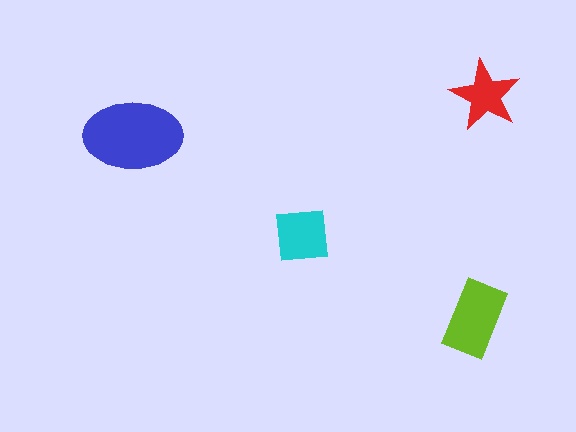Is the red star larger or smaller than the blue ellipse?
Smaller.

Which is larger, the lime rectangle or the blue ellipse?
The blue ellipse.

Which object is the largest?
The blue ellipse.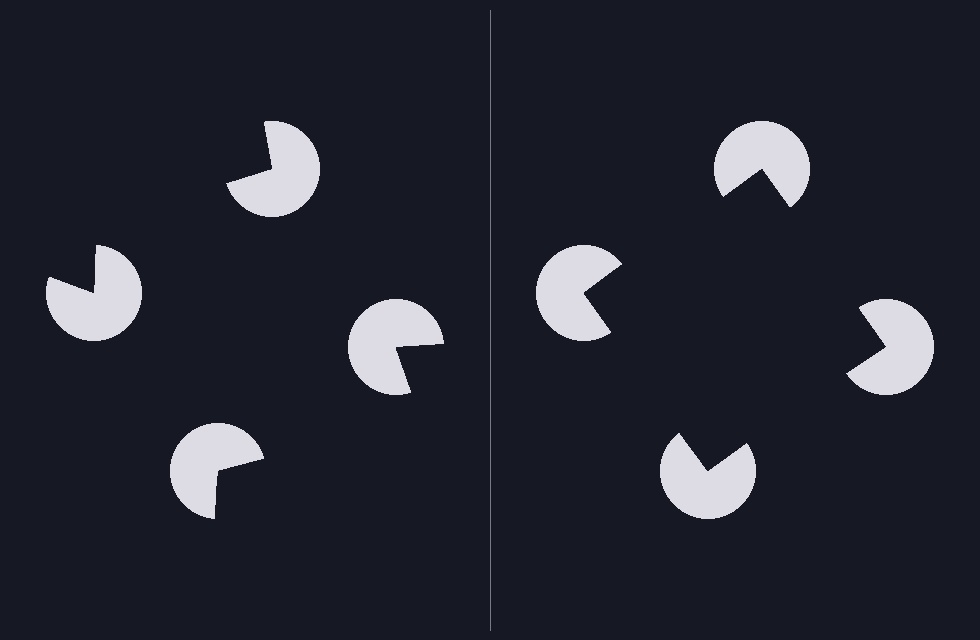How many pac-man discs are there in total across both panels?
8 — 4 on each side.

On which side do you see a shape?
An illusory square appears on the right side. On the left side the wedge cuts are rotated, so no coherent shape forms.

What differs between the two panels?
The pac-man discs are positioned identically on both sides; only the wedge orientations differ. On the right they align to a square; on the left they are misaligned.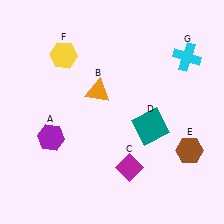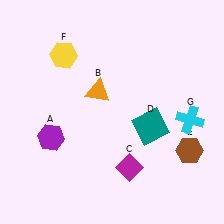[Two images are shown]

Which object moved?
The cyan cross (G) moved down.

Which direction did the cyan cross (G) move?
The cyan cross (G) moved down.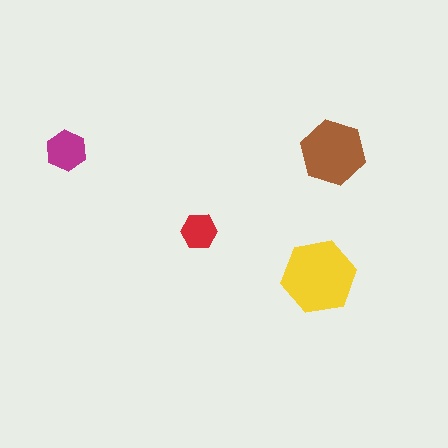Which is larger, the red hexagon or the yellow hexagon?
The yellow one.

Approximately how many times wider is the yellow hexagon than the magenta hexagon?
About 2 times wider.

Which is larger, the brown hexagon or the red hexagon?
The brown one.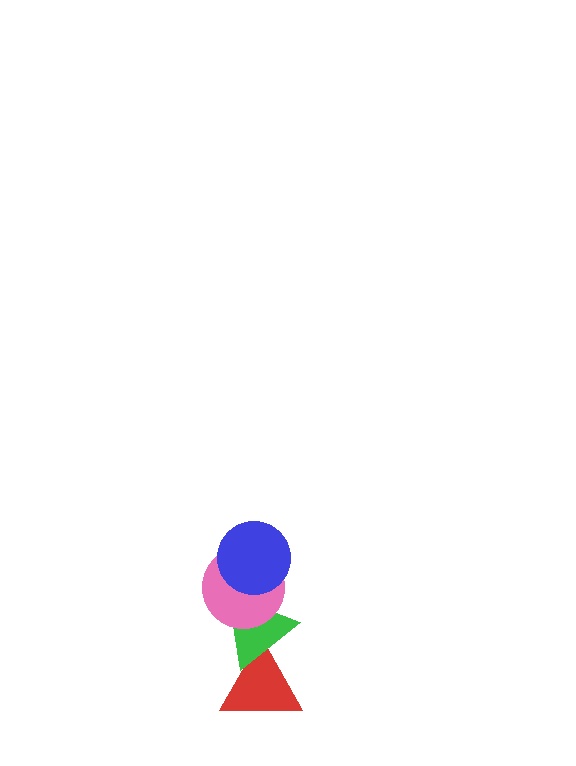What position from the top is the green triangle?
The green triangle is 3rd from the top.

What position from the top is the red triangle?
The red triangle is 4th from the top.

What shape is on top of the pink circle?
The blue circle is on top of the pink circle.